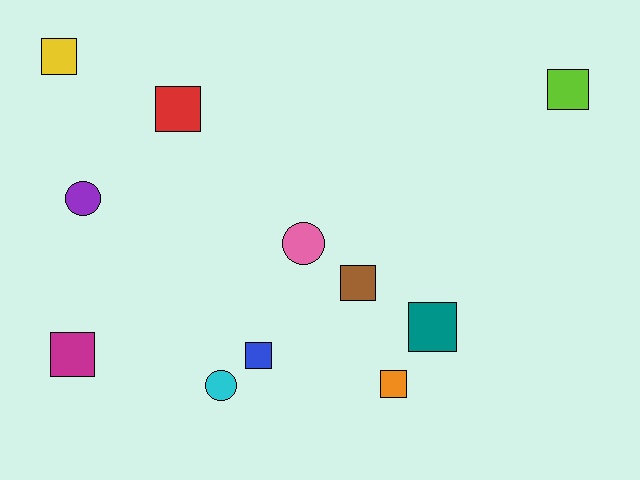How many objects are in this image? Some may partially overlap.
There are 11 objects.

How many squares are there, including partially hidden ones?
There are 8 squares.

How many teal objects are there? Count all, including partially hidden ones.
There is 1 teal object.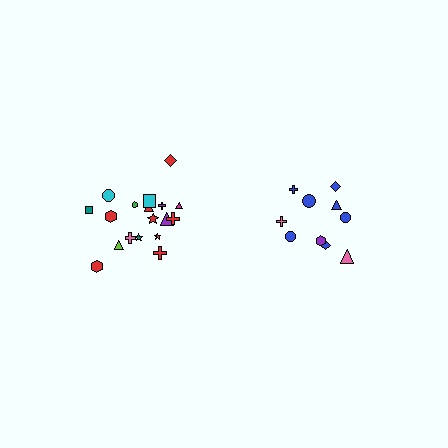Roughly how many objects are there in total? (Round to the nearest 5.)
Roughly 30 objects in total.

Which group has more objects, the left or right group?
The left group.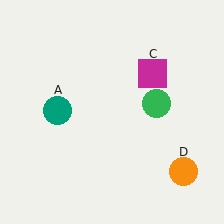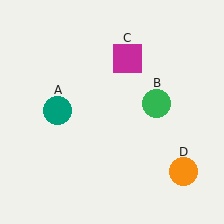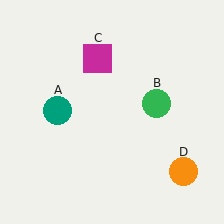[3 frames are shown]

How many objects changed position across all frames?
1 object changed position: magenta square (object C).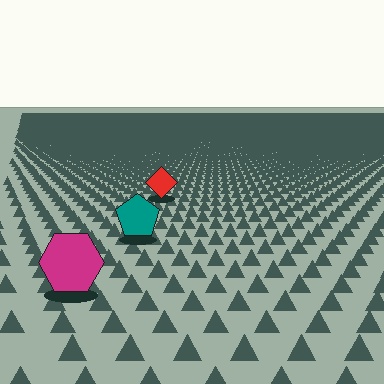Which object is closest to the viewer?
The magenta hexagon is closest. The texture marks near it are larger and more spread out.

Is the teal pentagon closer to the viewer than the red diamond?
Yes. The teal pentagon is closer — you can tell from the texture gradient: the ground texture is coarser near it.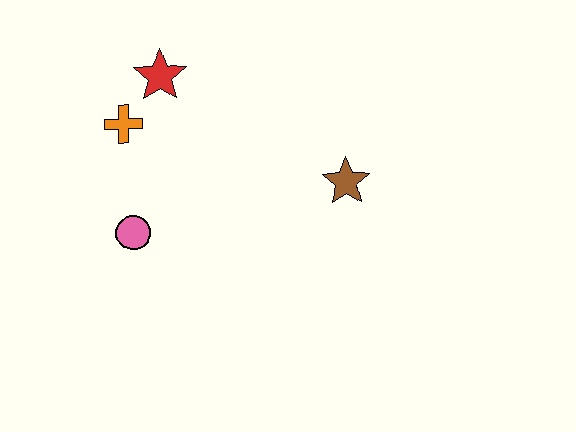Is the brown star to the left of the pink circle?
No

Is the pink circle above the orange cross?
No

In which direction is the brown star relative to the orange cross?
The brown star is to the right of the orange cross.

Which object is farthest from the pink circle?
The brown star is farthest from the pink circle.